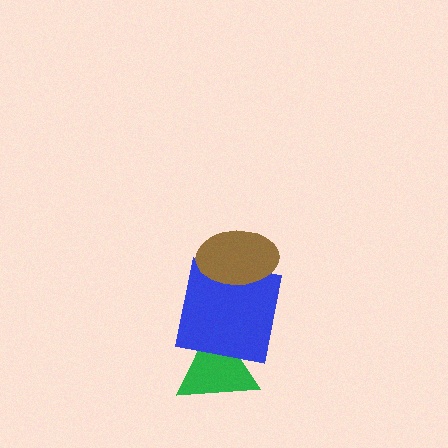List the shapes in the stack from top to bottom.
From top to bottom: the brown ellipse, the blue square, the green triangle.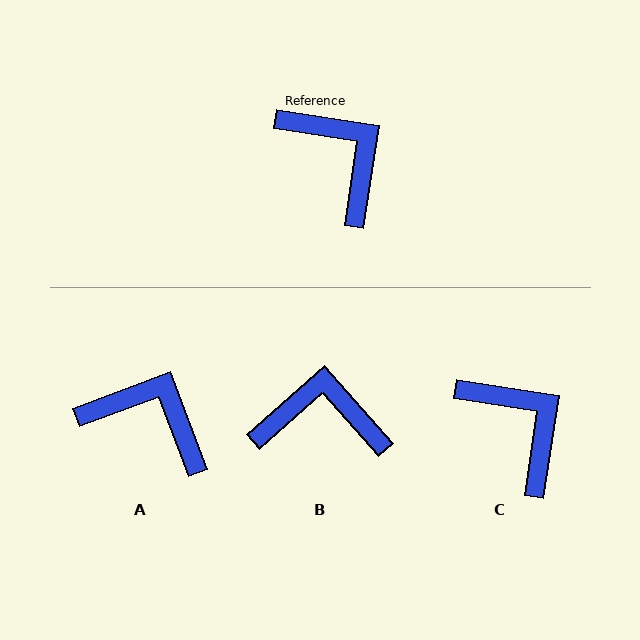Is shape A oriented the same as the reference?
No, it is off by about 29 degrees.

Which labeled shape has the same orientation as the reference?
C.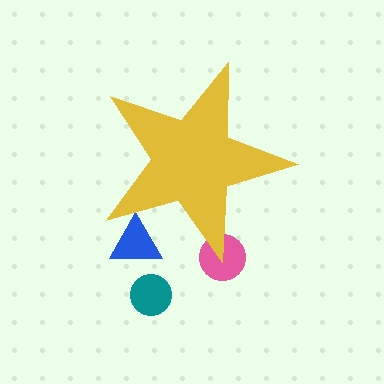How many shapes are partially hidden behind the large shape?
2 shapes are partially hidden.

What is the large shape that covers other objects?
A yellow star.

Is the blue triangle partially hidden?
Yes, the blue triangle is partially hidden behind the yellow star.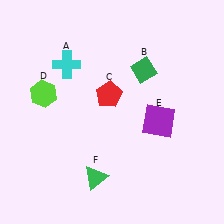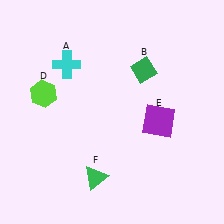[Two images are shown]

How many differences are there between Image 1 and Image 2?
There is 1 difference between the two images.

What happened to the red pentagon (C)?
The red pentagon (C) was removed in Image 2. It was in the top-left area of Image 1.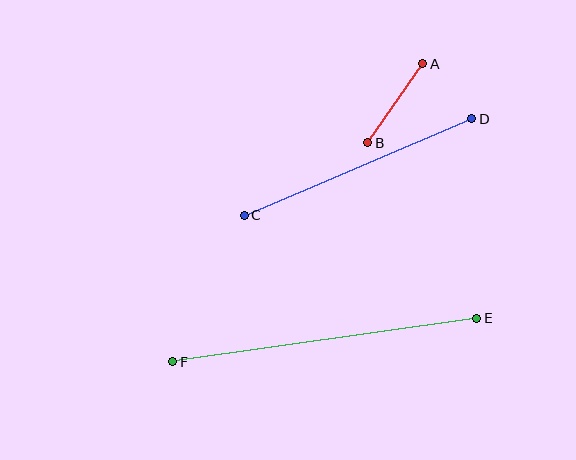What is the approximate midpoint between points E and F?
The midpoint is at approximately (325, 340) pixels.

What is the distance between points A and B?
The distance is approximately 96 pixels.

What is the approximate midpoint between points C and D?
The midpoint is at approximately (358, 167) pixels.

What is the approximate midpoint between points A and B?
The midpoint is at approximately (395, 103) pixels.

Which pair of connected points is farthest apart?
Points E and F are farthest apart.